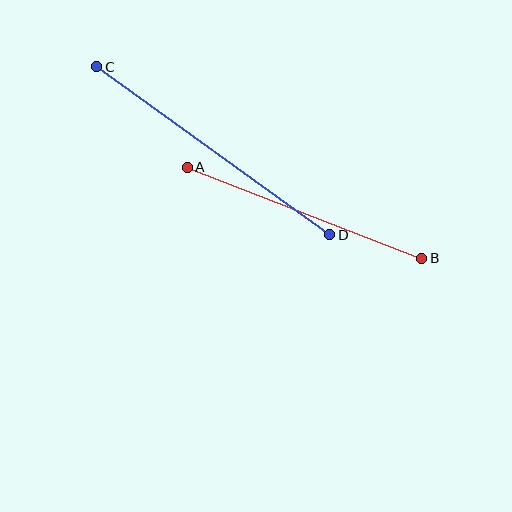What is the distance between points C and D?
The distance is approximately 287 pixels.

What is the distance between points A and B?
The distance is approximately 251 pixels.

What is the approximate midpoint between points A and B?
The midpoint is at approximately (305, 213) pixels.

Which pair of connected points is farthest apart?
Points C and D are farthest apart.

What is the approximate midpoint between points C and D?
The midpoint is at approximately (213, 151) pixels.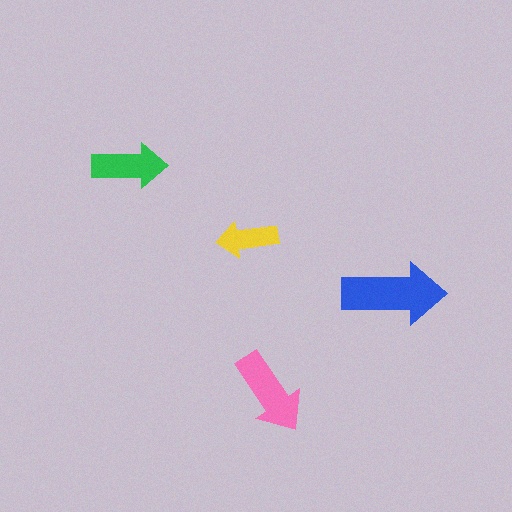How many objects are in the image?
There are 4 objects in the image.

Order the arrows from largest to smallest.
the blue one, the pink one, the green one, the yellow one.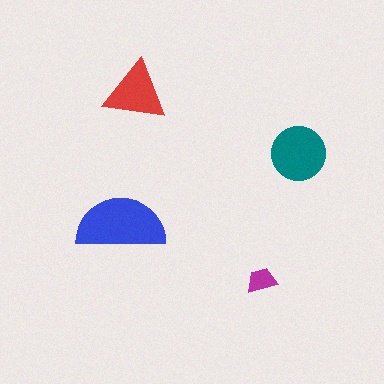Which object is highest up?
The red triangle is topmost.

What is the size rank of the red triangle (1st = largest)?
3rd.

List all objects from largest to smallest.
The blue semicircle, the teal circle, the red triangle, the magenta trapezoid.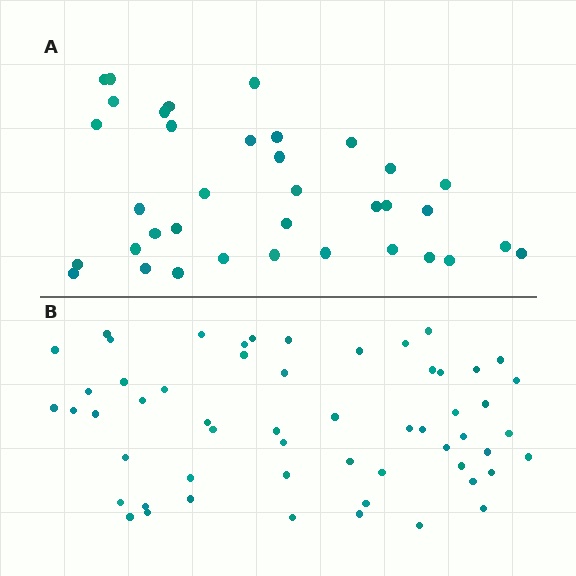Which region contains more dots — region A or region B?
Region B (the bottom region) has more dots.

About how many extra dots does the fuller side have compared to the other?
Region B has approximately 20 more dots than region A.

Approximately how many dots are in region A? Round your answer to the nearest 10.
About 40 dots. (The exact count is 36, which rounds to 40.)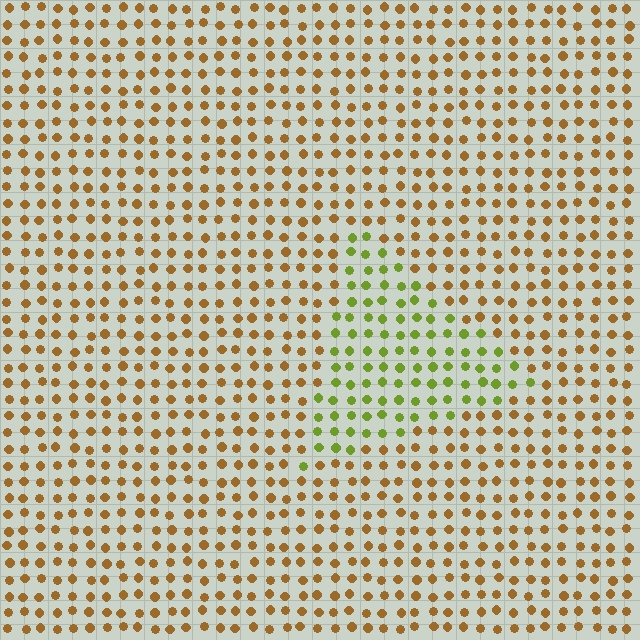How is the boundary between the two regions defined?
The boundary is defined purely by a slight shift in hue (about 50 degrees). Spacing, size, and orientation are identical on both sides.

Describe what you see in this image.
The image is filled with small brown elements in a uniform arrangement. A triangle-shaped region is visible where the elements are tinted to a slightly different hue, forming a subtle color boundary.